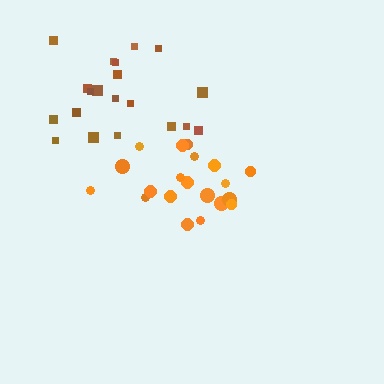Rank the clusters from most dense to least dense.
orange, brown.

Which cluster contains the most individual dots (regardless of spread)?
Orange (20).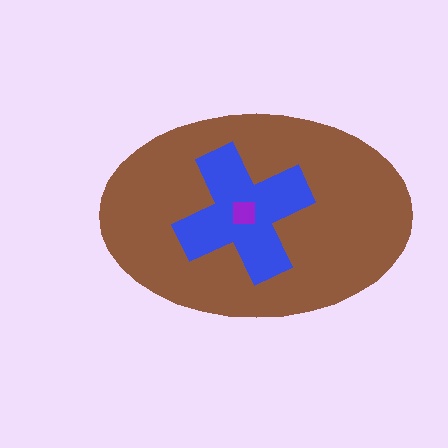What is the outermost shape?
The brown ellipse.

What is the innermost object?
The purple square.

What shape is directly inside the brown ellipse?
The blue cross.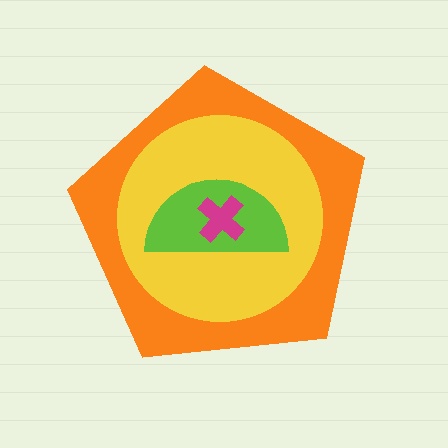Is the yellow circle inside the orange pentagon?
Yes.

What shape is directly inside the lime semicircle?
The magenta cross.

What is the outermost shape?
The orange pentagon.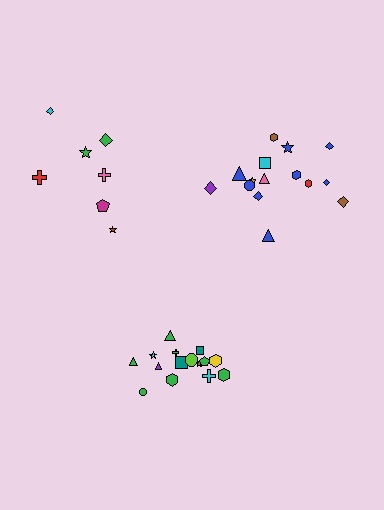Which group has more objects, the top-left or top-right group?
The top-right group.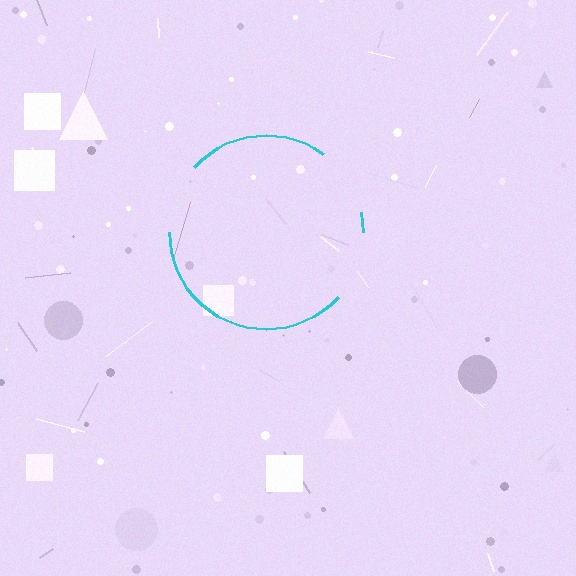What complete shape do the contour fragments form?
The contour fragments form a circle.